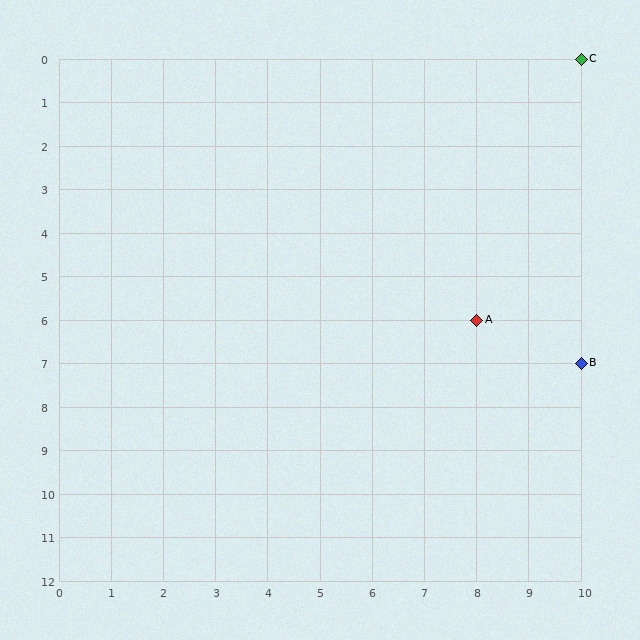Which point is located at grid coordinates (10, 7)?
Point B is at (10, 7).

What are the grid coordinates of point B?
Point B is at grid coordinates (10, 7).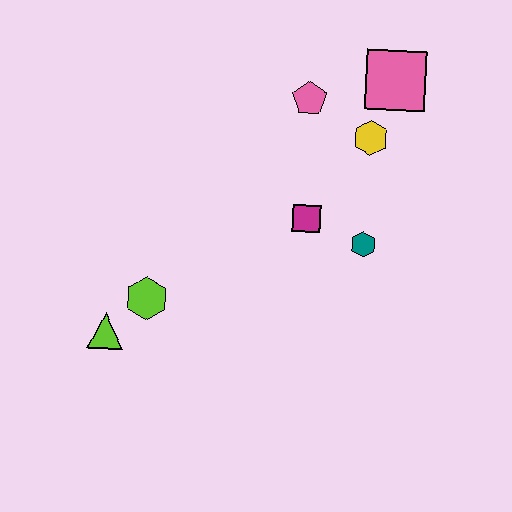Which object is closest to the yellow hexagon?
The pink square is closest to the yellow hexagon.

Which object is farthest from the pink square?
The lime triangle is farthest from the pink square.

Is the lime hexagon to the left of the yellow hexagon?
Yes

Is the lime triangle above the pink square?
No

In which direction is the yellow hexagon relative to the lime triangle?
The yellow hexagon is to the right of the lime triangle.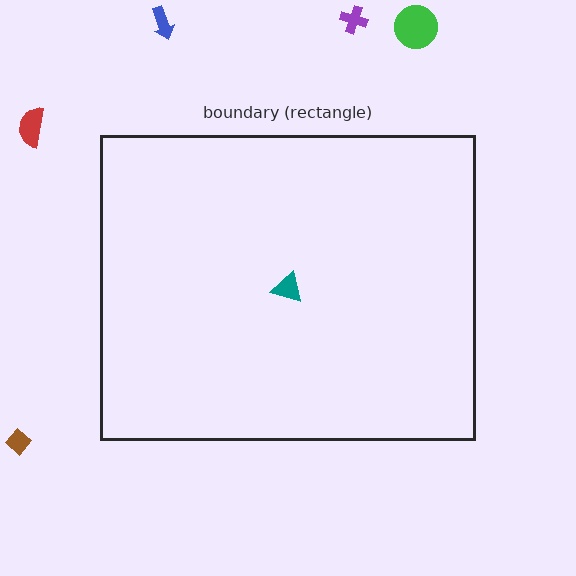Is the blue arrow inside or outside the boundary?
Outside.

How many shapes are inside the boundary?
1 inside, 5 outside.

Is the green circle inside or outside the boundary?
Outside.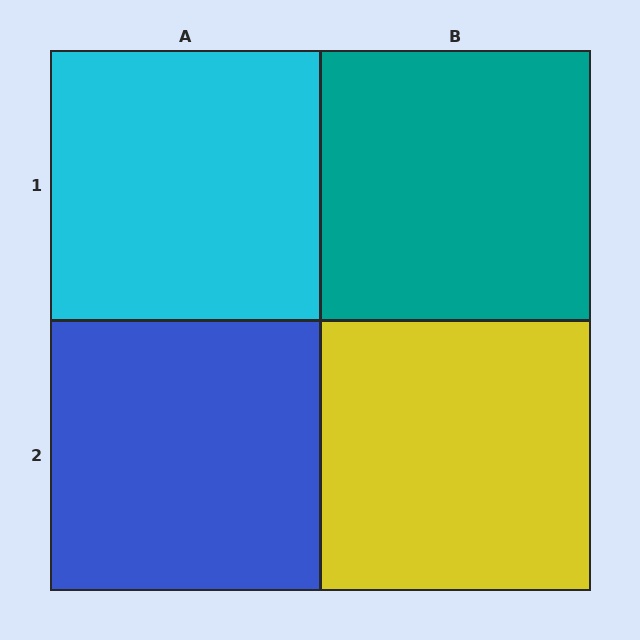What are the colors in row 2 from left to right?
Blue, yellow.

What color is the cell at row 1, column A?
Cyan.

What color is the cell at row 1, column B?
Teal.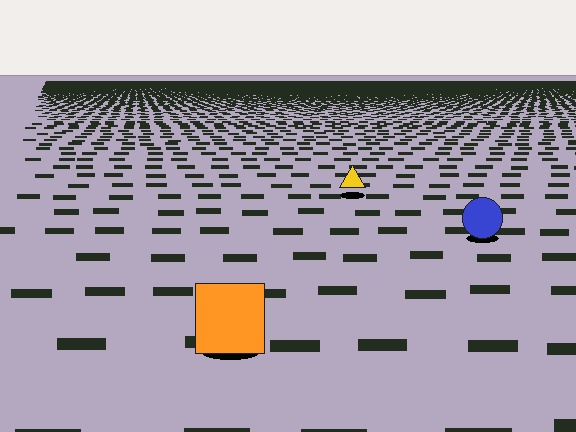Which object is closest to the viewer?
The orange square is closest. The texture marks near it are larger and more spread out.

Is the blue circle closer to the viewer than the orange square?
No. The orange square is closer — you can tell from the texture gradient: the ground texture is coarser near it.